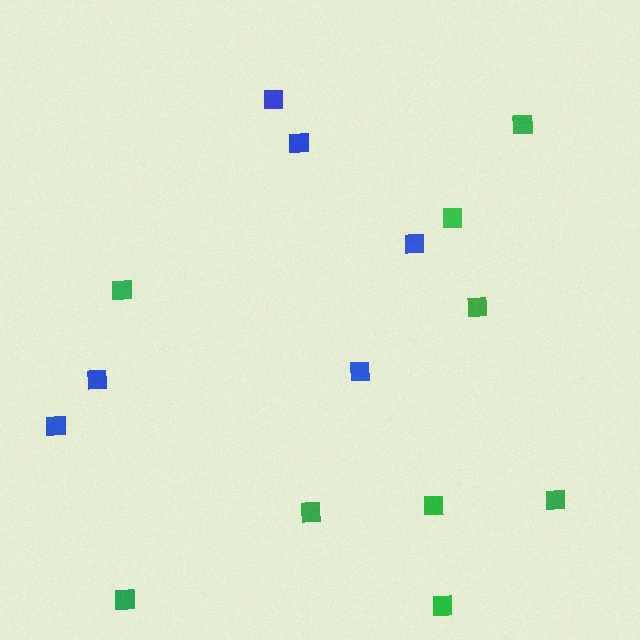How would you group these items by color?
There are 2 groups: one group of green squares (9) and one group of blue squares (6).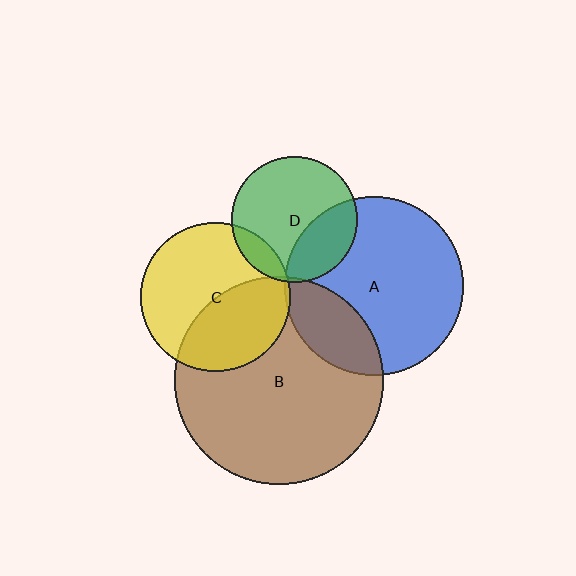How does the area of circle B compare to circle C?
Approximately 1.9 times.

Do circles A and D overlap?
Yes.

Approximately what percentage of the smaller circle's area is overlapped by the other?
Approximately 30%.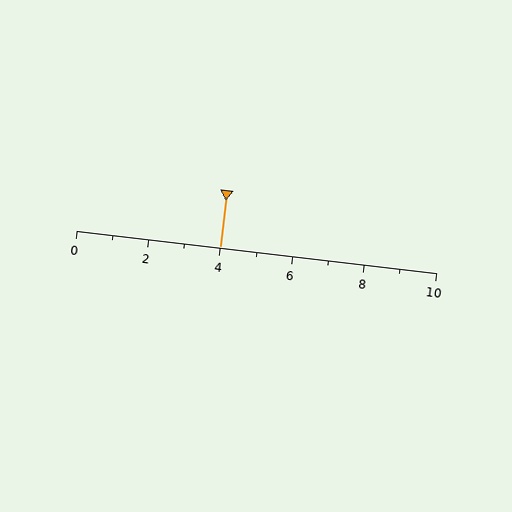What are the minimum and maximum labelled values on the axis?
The axis runs from 0 to 10.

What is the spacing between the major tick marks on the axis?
The major ticks are spaced 2 apart.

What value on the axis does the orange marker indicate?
The marker indicates approximately 4.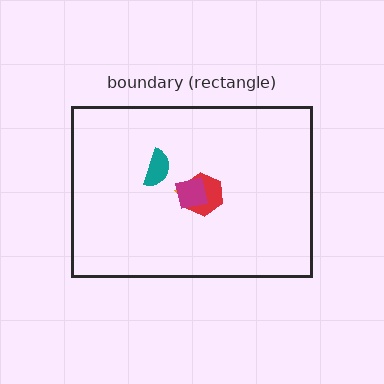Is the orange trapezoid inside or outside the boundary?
Inside.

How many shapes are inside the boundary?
4 inside, 0 outside.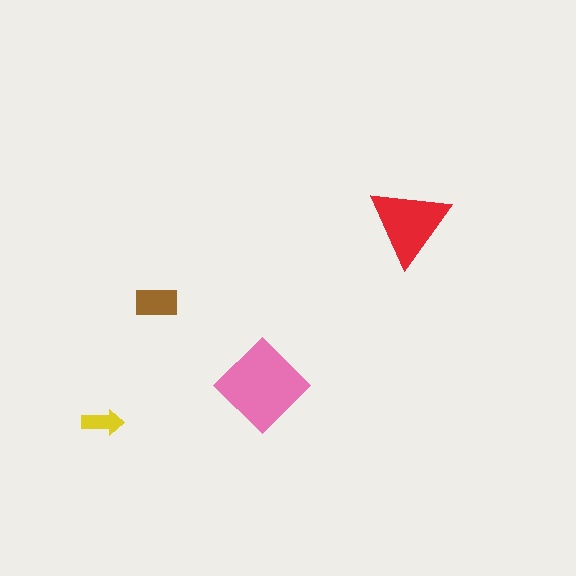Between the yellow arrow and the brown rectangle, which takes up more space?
The brown rectangle.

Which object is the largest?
The pink diamond.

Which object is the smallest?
The yellow arrow.